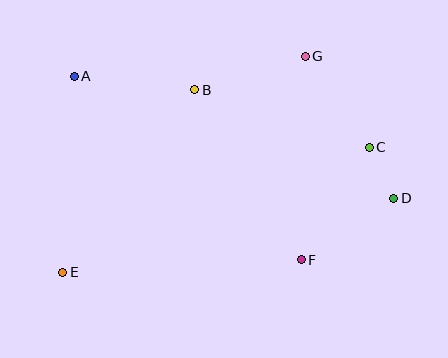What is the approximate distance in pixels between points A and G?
The distance between A and G is approximately 232 pixels.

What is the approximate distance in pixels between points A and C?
The distance between A and C is approximately 304 pixels.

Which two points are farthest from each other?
Points A and D are farthest from each other.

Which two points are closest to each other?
Points C and D are closest to each other.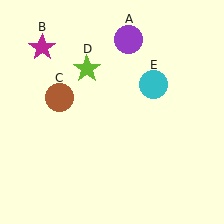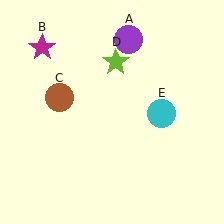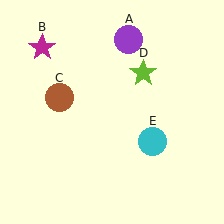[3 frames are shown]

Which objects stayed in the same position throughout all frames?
Purple circle (object A) and magenta star (object B) and brown circle (object C) remained stationary.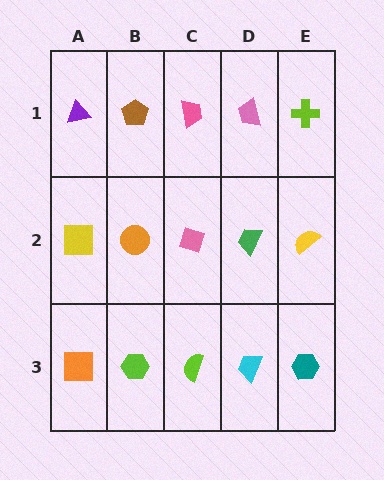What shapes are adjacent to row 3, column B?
An orange circle (row 2, column B), an orange square (row 3, column A), a lime semicircle (row 3, column C).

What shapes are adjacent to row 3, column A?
A yellow square (row 2, column A), a lime hexagon (row 3, column B).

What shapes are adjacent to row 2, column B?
A brown pentagon (row 1, column B), a lime hexagon (row 3, column B), a yellow square (row 2, column A), a pink diamond (row 2, column C).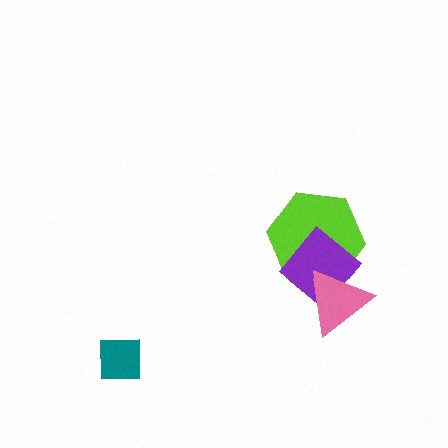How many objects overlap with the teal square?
0 objects overlap with the teal square.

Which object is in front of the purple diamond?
The pink triangle is in front of the purple diamond.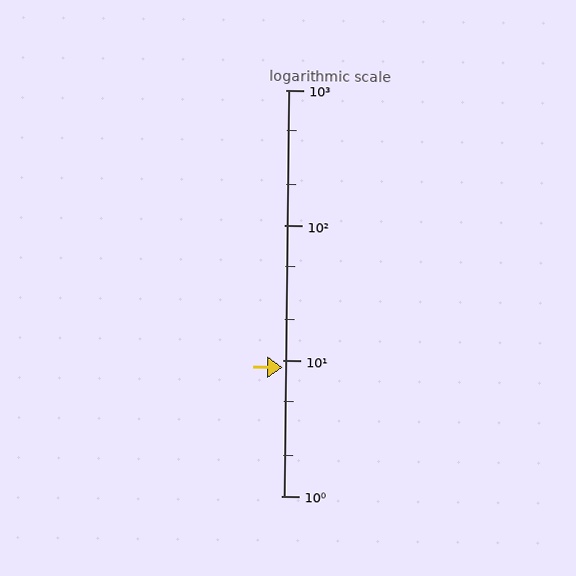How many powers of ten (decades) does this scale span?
The scale spans 3 decades, from 1 to 1000.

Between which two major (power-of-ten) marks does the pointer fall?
The pointer is between 1 and 10.